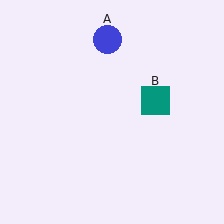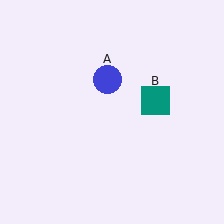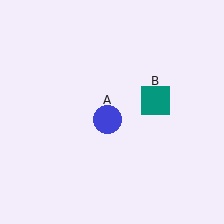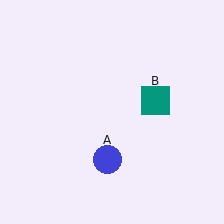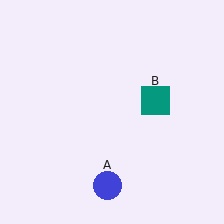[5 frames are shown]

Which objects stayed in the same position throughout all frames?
Teal square (object B) remained stationary.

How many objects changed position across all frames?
1 object changed position: blue circle (object A).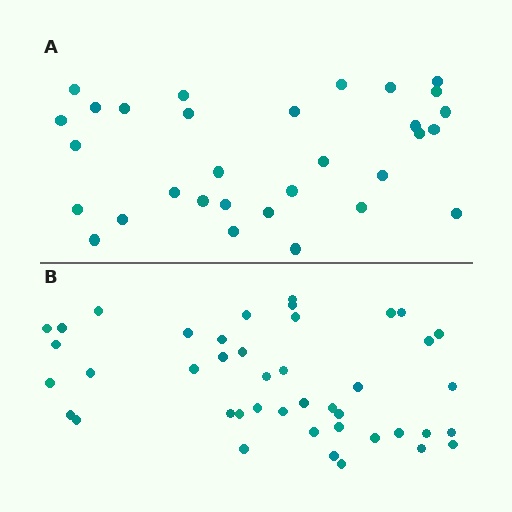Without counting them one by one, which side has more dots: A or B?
Region B (the bottom region) has more dots.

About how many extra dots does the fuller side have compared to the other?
Region B has roughly 12 or so more dots than region A.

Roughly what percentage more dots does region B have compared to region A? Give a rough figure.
About 40% more.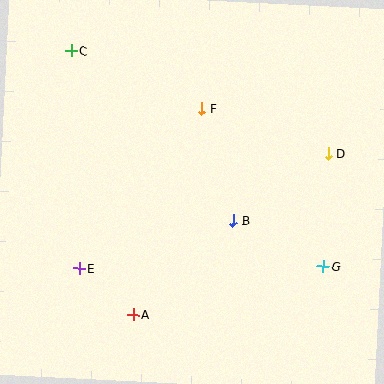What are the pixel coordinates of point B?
Point B is at (234, 220).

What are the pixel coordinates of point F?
Point F is at (202, 109).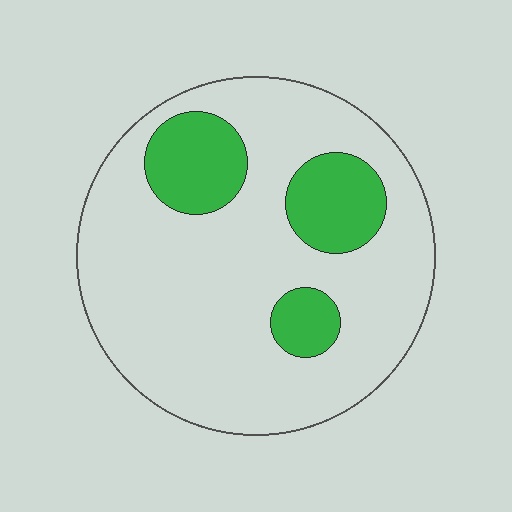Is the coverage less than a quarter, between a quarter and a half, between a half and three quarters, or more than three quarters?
Less than a quarter.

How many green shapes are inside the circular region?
3.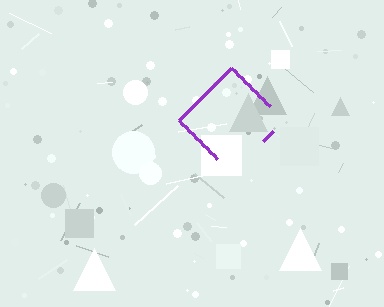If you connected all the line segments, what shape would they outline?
They would outline a diamond.